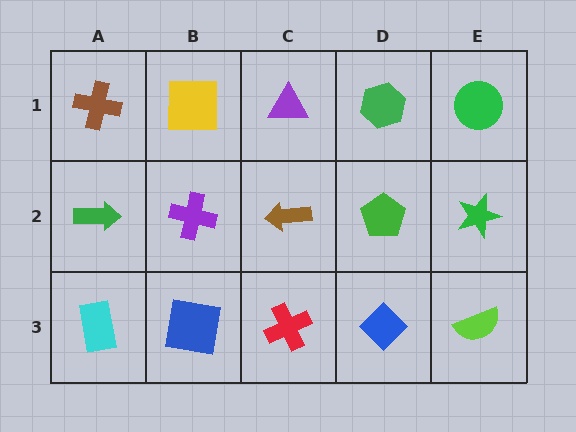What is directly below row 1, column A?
A green arrow.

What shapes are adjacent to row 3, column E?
A green star (row 2, column E), a blue diamond (row 3, column D).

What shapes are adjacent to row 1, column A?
A green arrow (row 2, column A), a yellow square (row 1, column B).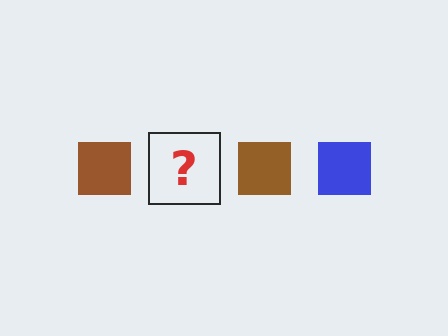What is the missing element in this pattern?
The missing element is a blue square.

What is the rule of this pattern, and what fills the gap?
The rule is that the pattern cycles through brown, blue squares. The gap should be filled with a blue square.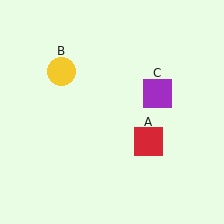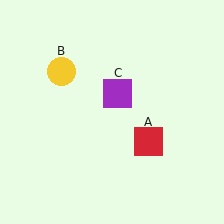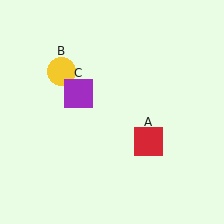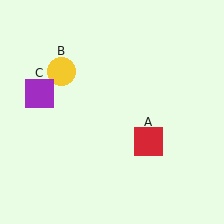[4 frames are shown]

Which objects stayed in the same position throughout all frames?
Red square (object A) and yellow circle (object B) remained stationary.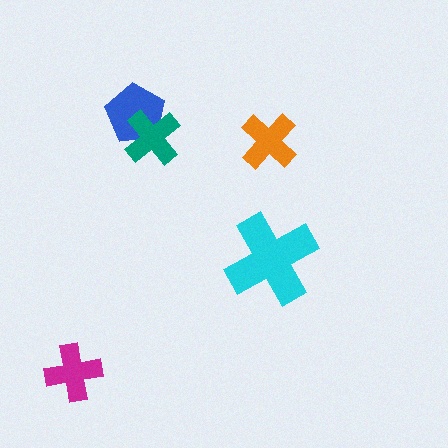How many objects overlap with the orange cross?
0 objects overlap with the orange cross.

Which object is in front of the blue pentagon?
The teal cross is in front of the blue pentagon.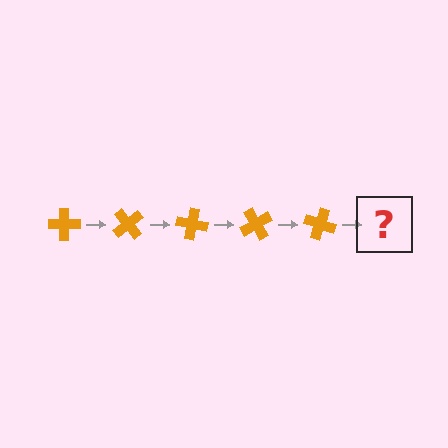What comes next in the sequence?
The next element should be an orange cross rotated 250 degrees.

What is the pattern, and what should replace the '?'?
The pattern is that the cross rotates 50 degrees each step. The '?' should be an orange cross rotated 250 degrees.